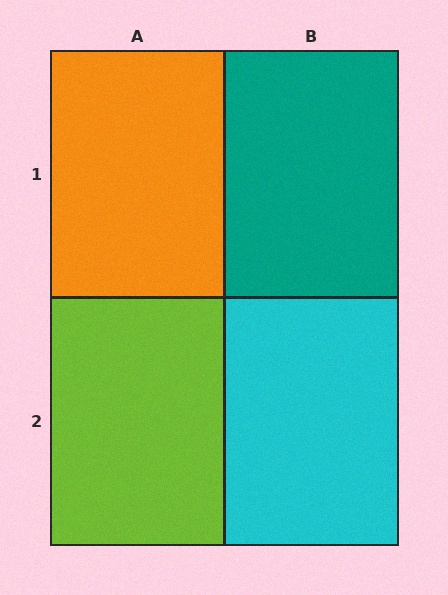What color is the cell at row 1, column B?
Teal.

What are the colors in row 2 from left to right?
Lime, cyan.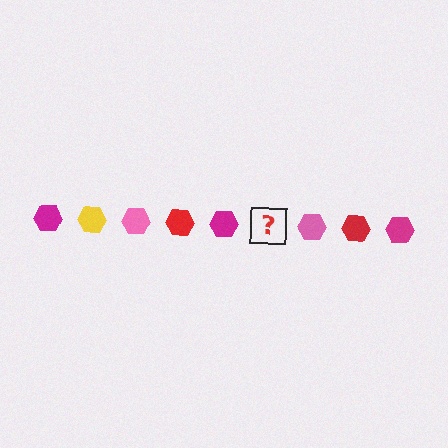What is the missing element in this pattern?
The missing element is a yellow hexagon.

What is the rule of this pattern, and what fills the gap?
The rule is that the pattern cycles through magenta, yellow, pink, red hexagons. The gap should be filled with a yellow hexagon.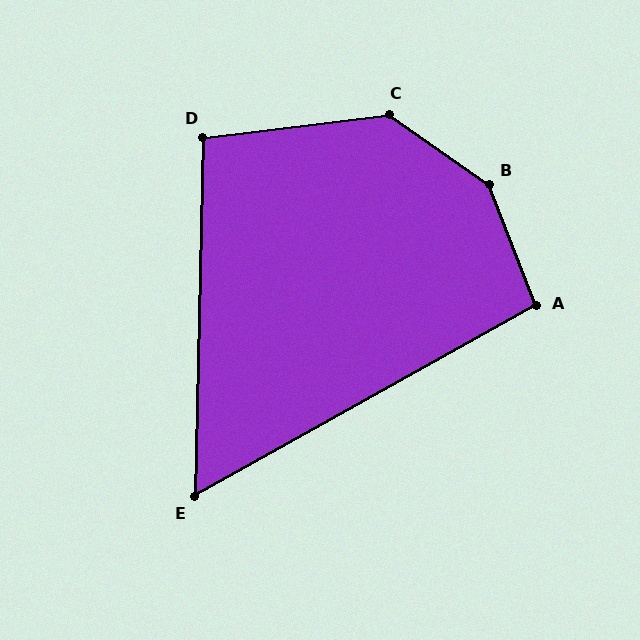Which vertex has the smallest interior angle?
E, at approximately 60 degrees.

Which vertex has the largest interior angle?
B, at approximately 146 degrees.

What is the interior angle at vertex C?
Approximately 138 degrees (obtuse).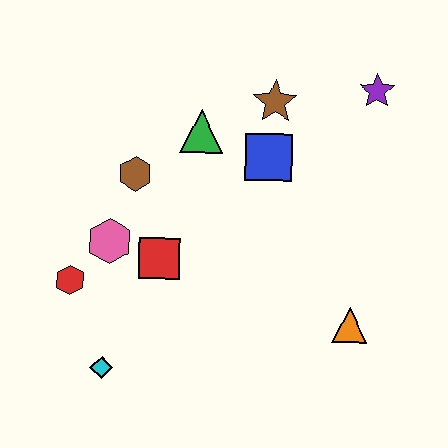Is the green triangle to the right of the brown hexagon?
Yes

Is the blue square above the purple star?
No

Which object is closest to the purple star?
The brown star is closest to the purple star.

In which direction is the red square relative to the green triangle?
The red square is below the green triangle.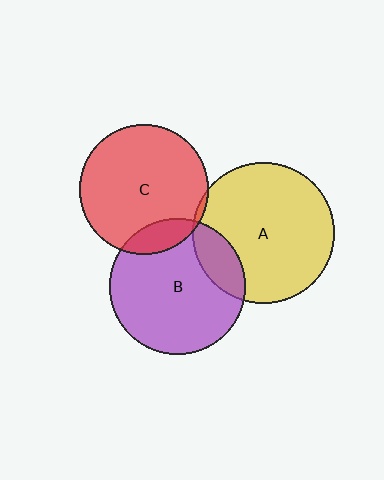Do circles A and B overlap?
Yes.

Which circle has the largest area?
Circle A (yellow).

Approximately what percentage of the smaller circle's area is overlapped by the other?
Approximately 15%.